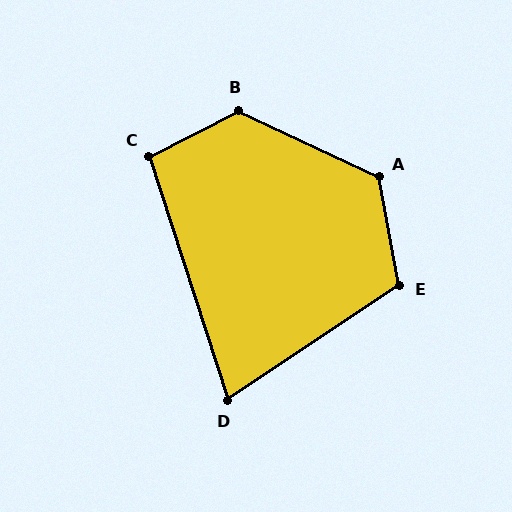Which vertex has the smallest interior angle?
D, at approximately 74 degrees.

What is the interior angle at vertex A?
Approximately 126 degrees (obtuse).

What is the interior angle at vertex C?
Approximately 99 degrees (obtuse).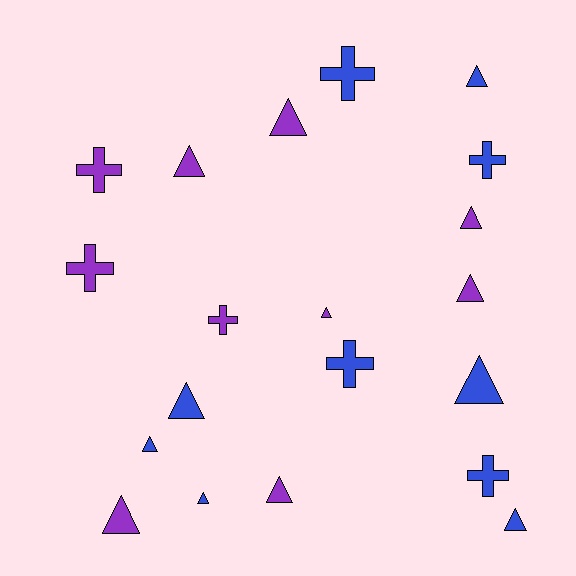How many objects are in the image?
There are 20 objects.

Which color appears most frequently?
Purple, with 10 objects.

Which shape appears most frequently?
Triangle, with 13 objects.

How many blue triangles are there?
There are 6 blue triangles.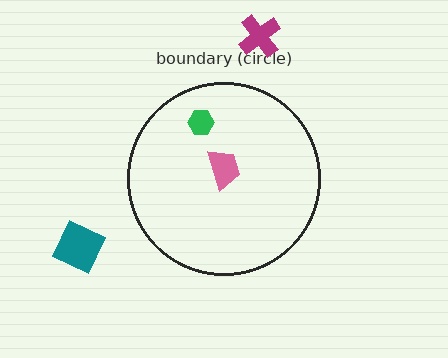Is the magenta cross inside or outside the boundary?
Outside.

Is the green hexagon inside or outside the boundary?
Inside.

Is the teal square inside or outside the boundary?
Outside.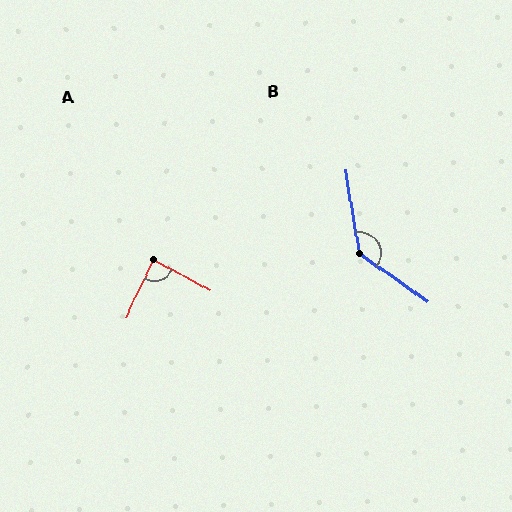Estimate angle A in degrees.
Approximately 87 degrees.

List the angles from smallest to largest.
A (87°), B (135°).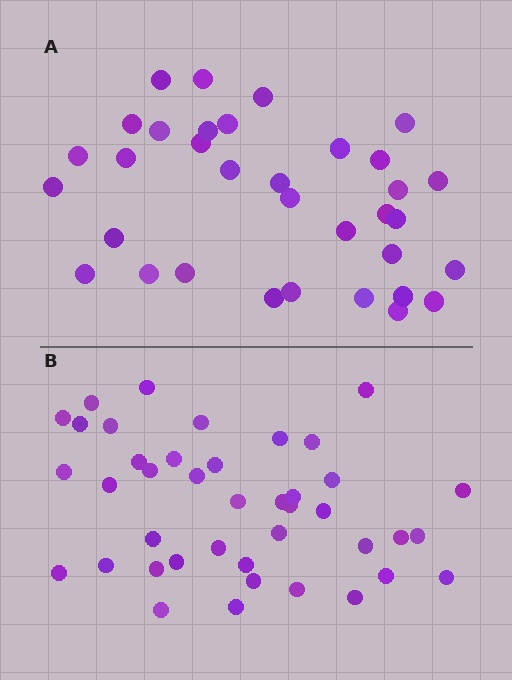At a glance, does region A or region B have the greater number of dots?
Region B (the bottom region) has more dots.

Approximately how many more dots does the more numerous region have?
Region B has roughly 8 or so more dots than region A.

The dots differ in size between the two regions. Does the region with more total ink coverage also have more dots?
No. Region A has more total ink coverage because its dots are larger, but region B actually contains more individual dots. Total area can be misleading — the number of items is what matters here.